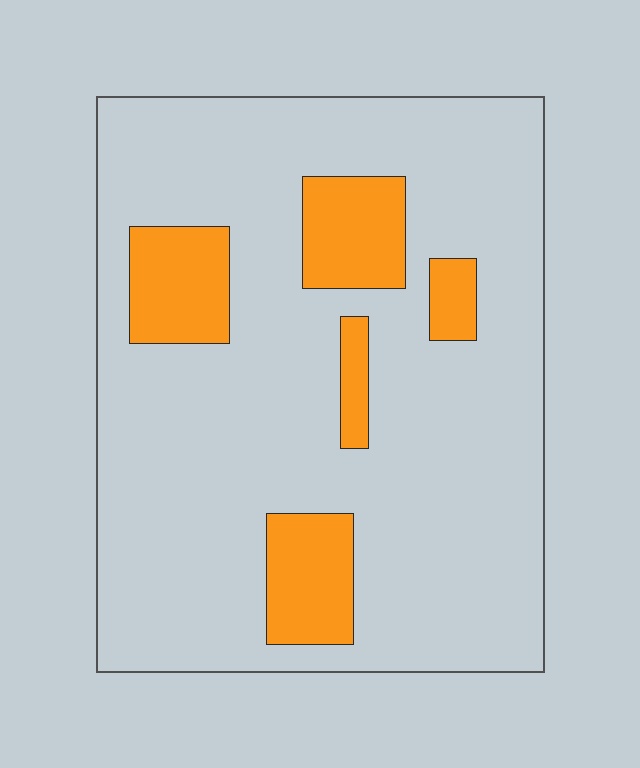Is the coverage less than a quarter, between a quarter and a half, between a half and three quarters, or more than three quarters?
Less than a quarter.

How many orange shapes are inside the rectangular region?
5.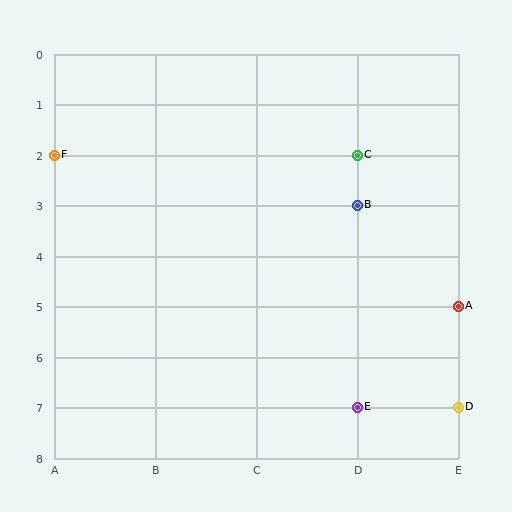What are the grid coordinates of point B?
Point B is at grid coordinates (D, 3).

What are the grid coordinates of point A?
Point A is at grid coordinates (E, 5).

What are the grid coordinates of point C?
Point C is at grid coordinates (D, 2).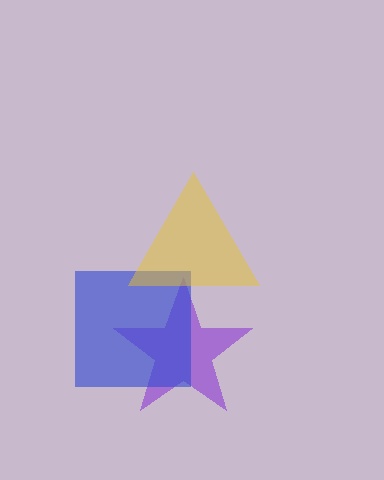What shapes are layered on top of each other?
The layered shapes are: a purple star, a blue square, a yellow triangle.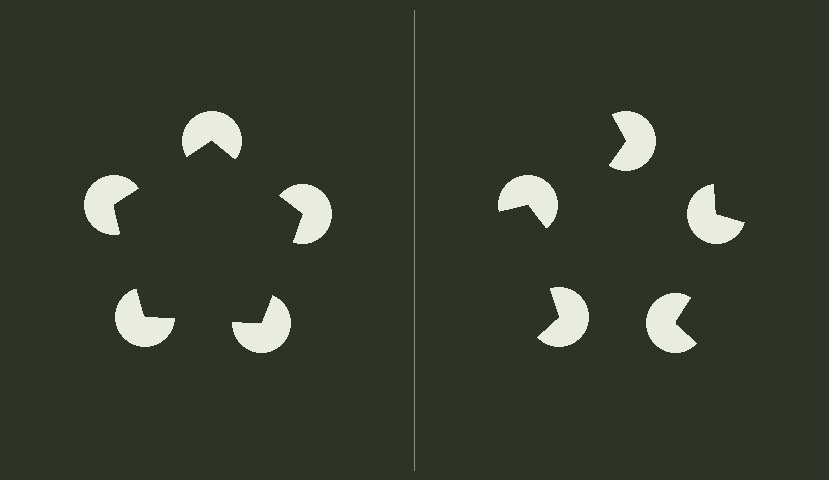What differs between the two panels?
The pac-man discs are positioned identically on both sides; only the wedge orientations differ. On the left they align to a pentagon; on the right they are misaligned.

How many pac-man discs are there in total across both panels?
10 — 5 on each side.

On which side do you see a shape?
An illusory pentagon appears on the left side. On the right side the wedge cuts are rotated, so no coherent shape forms.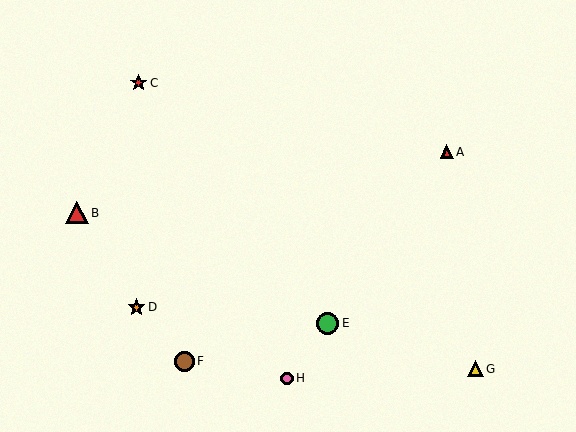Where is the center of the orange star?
The center of the orange star is at (137, 307).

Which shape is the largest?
The red triangle (labeled B) is the largest.